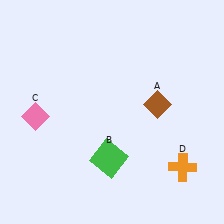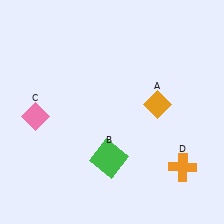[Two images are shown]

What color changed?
The diamond (A) changed from brown in Image 1 to orange in Image 2.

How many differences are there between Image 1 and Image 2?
There is 1 difference between the two images.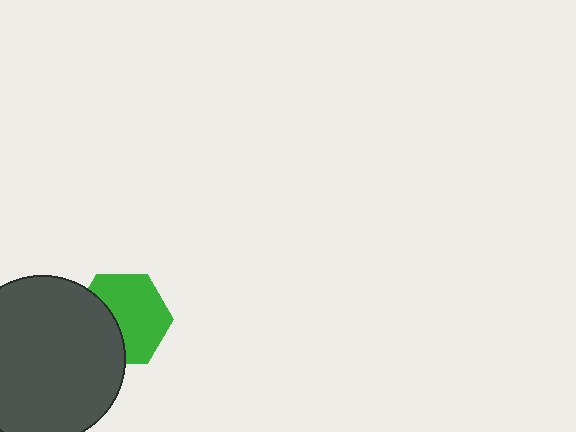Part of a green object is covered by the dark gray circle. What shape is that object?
It is a hexagon.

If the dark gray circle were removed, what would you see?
You would see the complete green hexagon.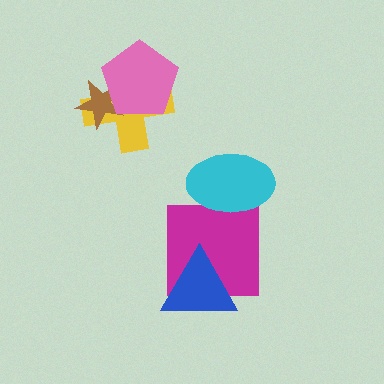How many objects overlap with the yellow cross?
2 objects overlap with the yellow cross.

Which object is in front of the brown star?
The pink pentagon is in front of the brown star.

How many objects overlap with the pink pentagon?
2 objects overlap with the pink pentagon.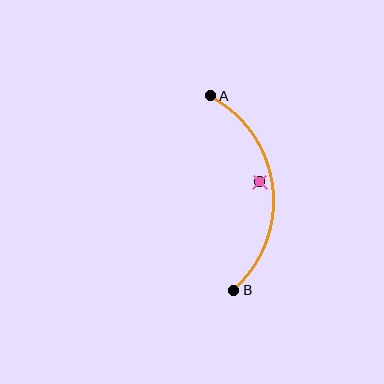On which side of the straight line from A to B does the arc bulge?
The arc bulges to the right of the straight line connecting A and B.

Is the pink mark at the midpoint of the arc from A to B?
No — the pink mark does not lie on the arc at all. It sits slightly inside the curve.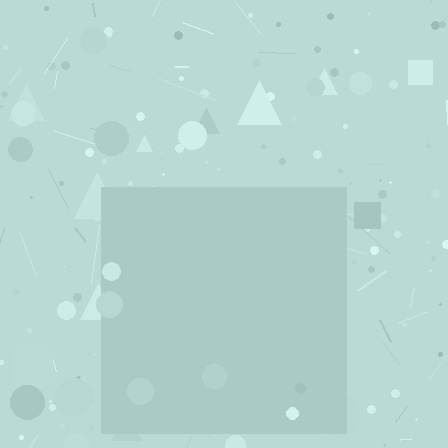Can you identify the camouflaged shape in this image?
The camouflaged shape is a square.